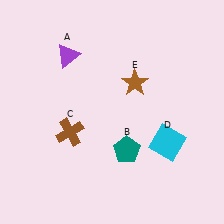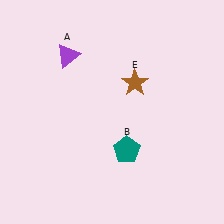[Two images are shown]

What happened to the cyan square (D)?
The cyan square (D) was removed in Image 2. It was in the bottom-right area of Image 1.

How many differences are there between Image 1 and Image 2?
There are 2 differences between the two images.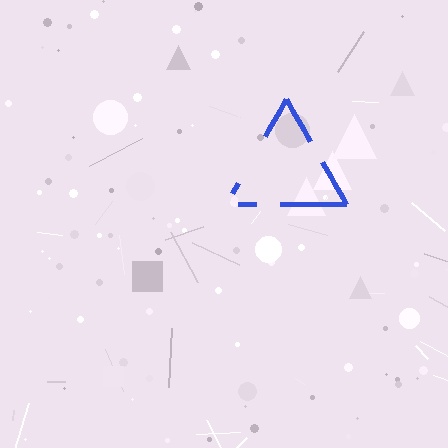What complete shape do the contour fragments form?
The contour fragments form a triangle.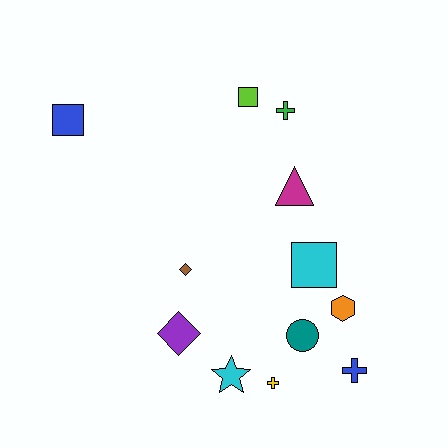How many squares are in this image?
There are 3 squares.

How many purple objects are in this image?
There is 1 purple object.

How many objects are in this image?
There are 12 objects.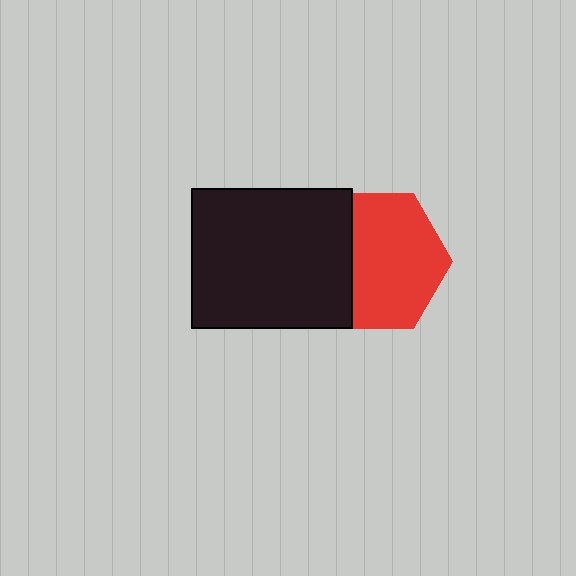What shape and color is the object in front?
The object in front is a black rectangle.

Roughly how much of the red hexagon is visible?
Most of it is visible (roughly 68%).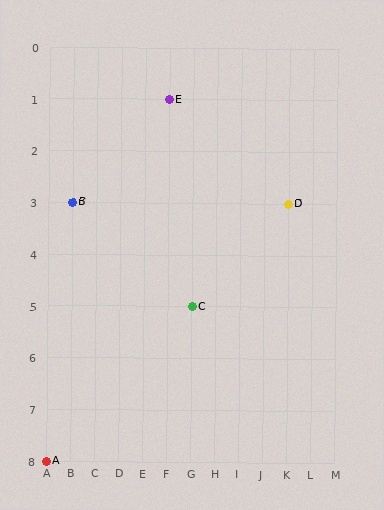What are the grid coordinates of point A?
Point A is at grid coordinates (A, 8).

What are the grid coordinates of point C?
Point C is at grid coordinates (G, 5).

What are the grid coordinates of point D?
Point D is at grid coordinates (K, 3).